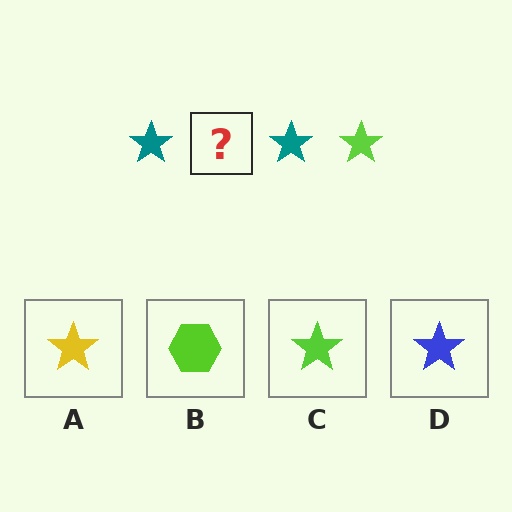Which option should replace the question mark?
Option C.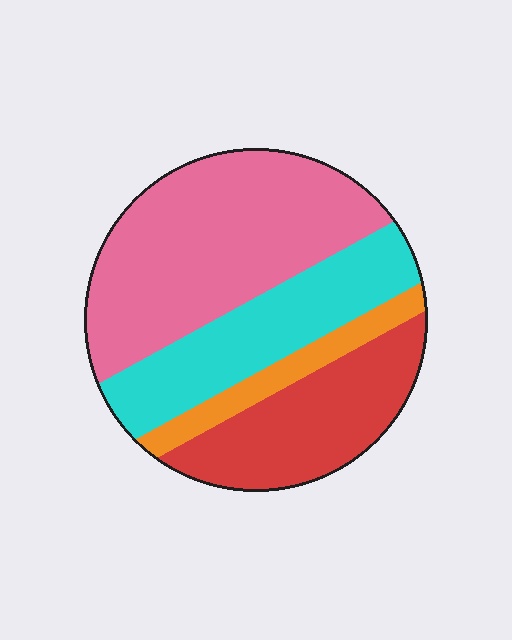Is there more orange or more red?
Red.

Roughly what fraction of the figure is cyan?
Cyan takes up about one quarter (1/4) of the figure.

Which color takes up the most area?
Pink, at roughly 45%.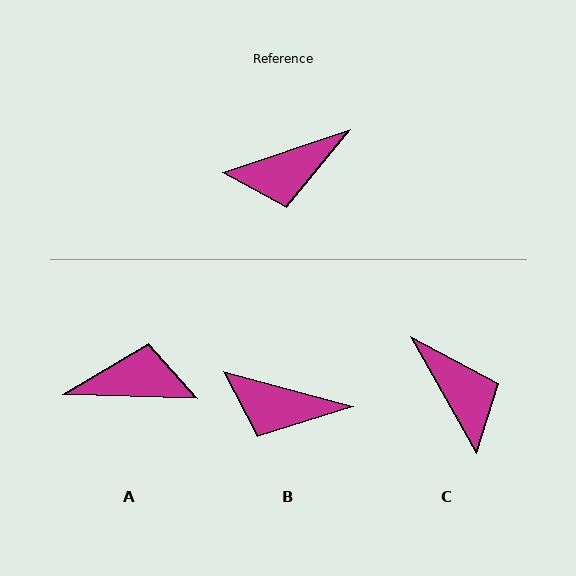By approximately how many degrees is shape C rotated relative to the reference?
Approximately 101 degrees counter-clockwise.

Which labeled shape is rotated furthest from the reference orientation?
A, about 160 degrees away.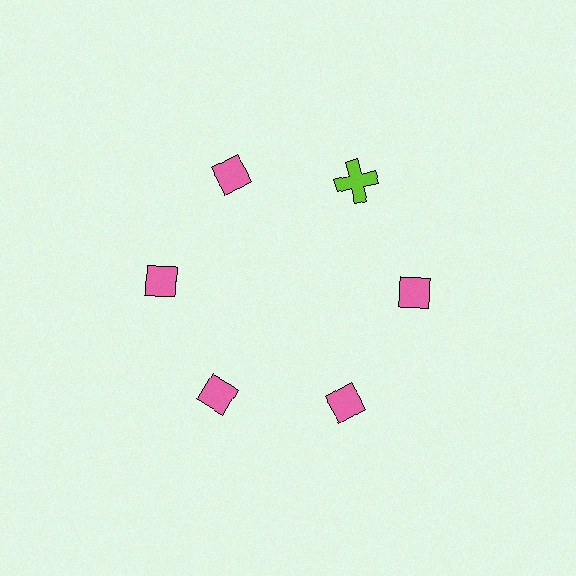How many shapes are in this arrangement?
There are 6 shapes arranged in a ring pattern.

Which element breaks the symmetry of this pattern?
The lime cross at roughly the 1 o'clock position breaks the symmetry. All other shapes are pink diamonds.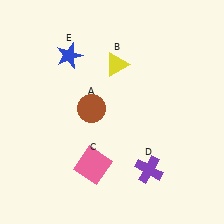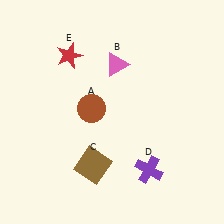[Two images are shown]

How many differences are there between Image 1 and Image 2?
There are 3 differences between the two images.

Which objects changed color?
B changed from yellow to pink. C changed from pink to brown. E changed from blue to red.